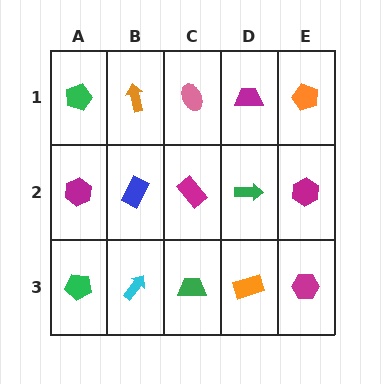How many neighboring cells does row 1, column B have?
3.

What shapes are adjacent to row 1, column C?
A magenta rectangle (row 2, column C), an orange arrow (row 1, column B), a magenta trapezoid (row 1, column D).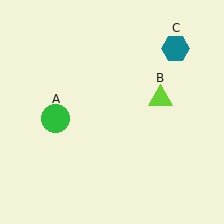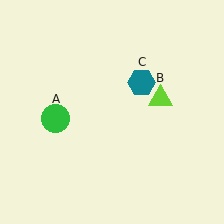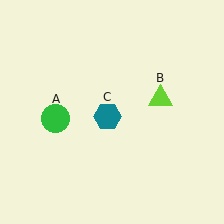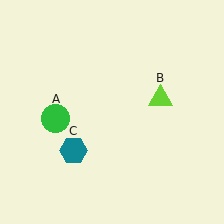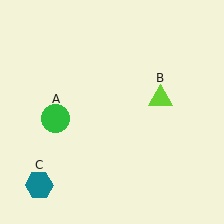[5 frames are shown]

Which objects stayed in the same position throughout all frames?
Green circle (object A) and lime triangle (object B) remained stationary.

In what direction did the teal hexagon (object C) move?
The teal hexagon (object C) moved down and to the left.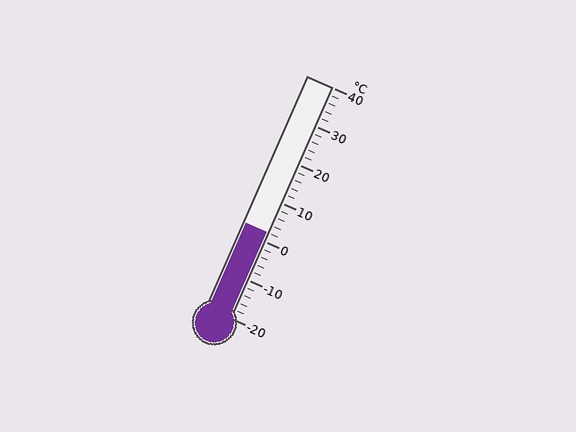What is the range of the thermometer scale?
The thermometer scale ranges from -20°C to 40°C.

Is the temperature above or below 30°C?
The temperature is below 30°C.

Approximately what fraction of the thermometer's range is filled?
The thermometer is filled to approximately 35% of its range.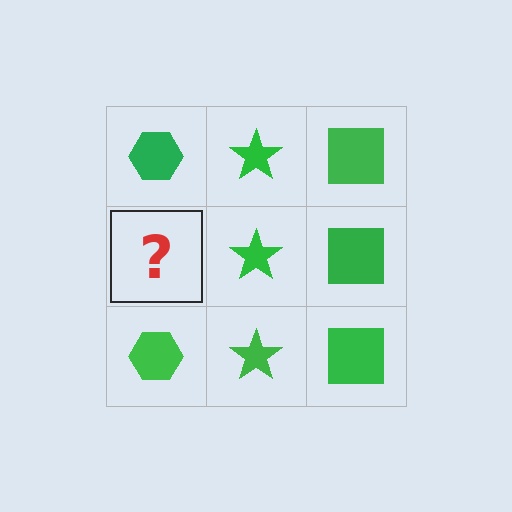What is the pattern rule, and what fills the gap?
The rule is that each column has a consistent shape. The gap should be filled with a green hexagon.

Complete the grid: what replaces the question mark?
The question mark should be replaced with a green hexagon.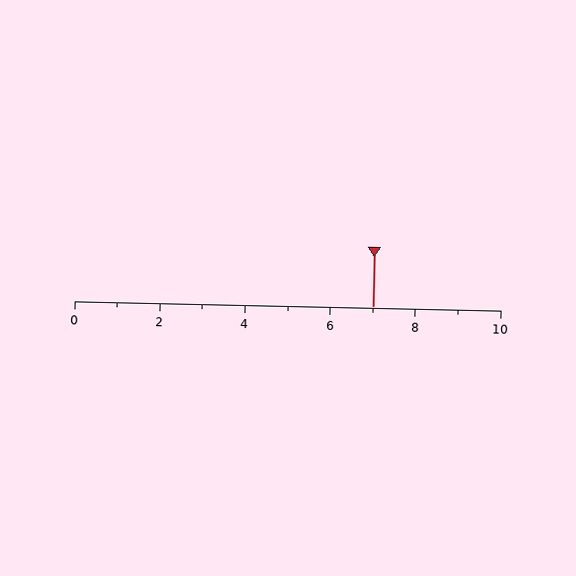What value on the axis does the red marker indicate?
The marker indicates approximately 7.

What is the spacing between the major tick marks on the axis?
The major ticks are spaced 2 apart.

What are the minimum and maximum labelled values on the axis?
The axis runs from 0 to 10.